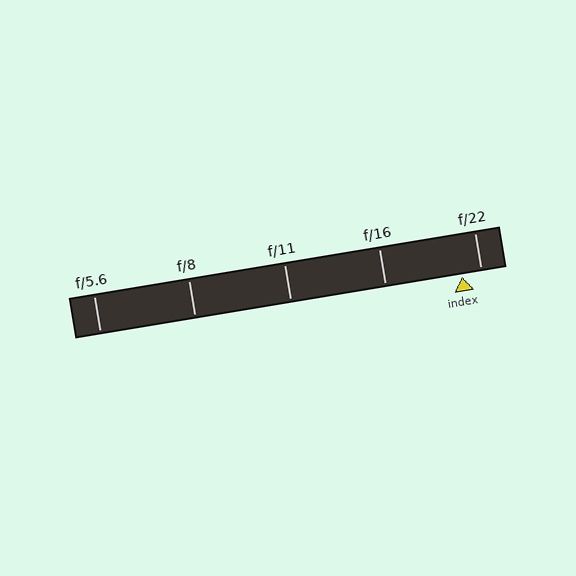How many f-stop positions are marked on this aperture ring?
There are 5 f-stop positions marked.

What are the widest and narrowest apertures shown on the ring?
The widest aperture shown is f/5.6 and the narrowest is f/22.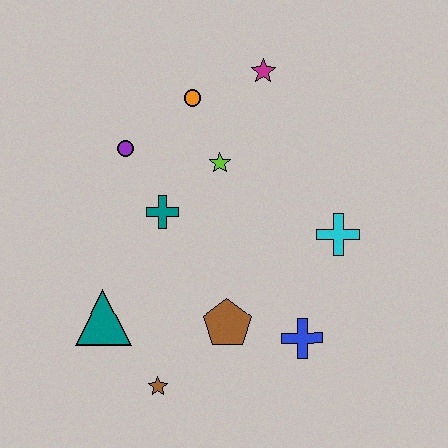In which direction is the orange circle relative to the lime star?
The orange circle is above the lime star.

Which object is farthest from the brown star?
The magenta star is farthest from the brown star.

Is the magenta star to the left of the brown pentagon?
No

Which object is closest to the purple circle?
The teal cross is closest to the purple circle.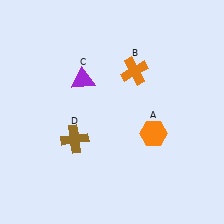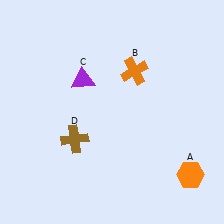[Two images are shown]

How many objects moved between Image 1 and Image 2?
1 object moved between the two images.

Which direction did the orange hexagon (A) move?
The orange hexagon (A) moved down.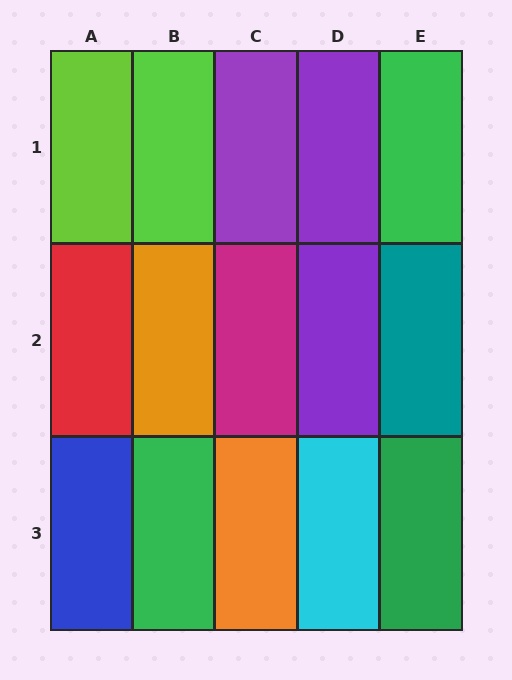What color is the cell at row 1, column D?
Purple.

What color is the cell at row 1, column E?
Green.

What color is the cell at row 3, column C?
Orange.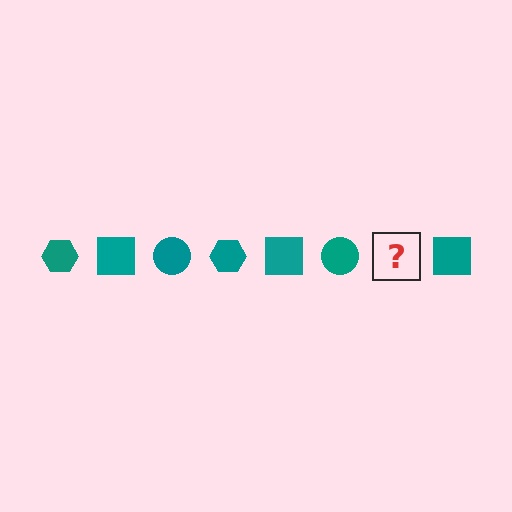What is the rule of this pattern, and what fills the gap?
The rule is that the pattern cycles through hexagon, square, circle shapes in teal. The gap should be filled with a teal hexagon.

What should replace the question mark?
The question mark should be replaced with a teal hexagon.